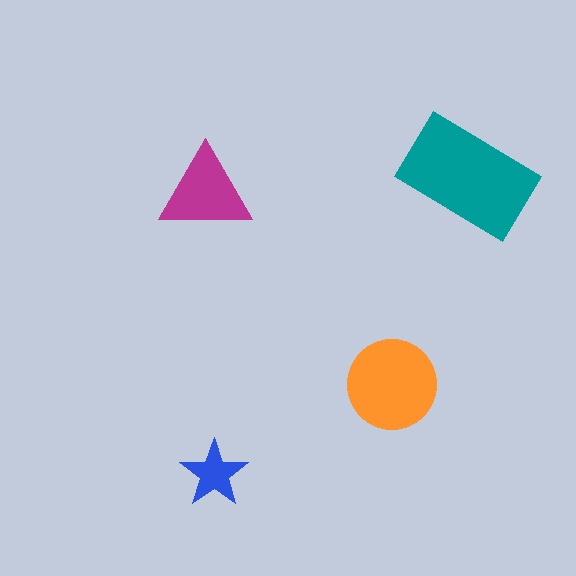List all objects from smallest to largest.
The blue star, the magenta triangle, the orange circle, the teal rectangle.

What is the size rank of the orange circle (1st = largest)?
2nd.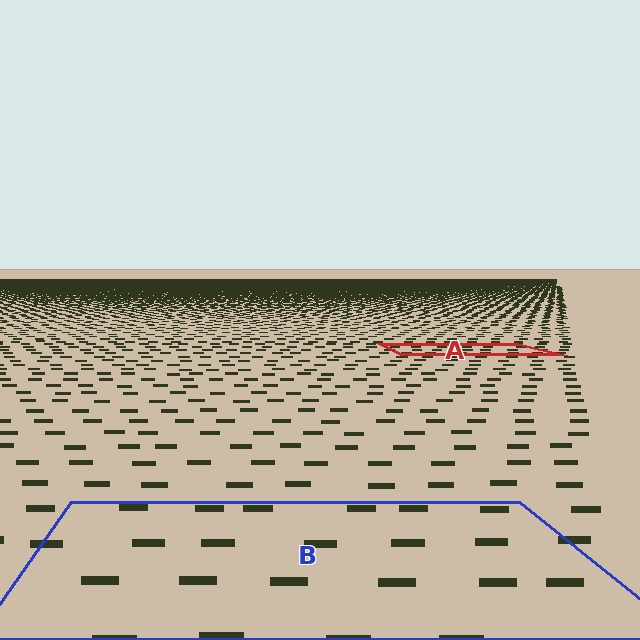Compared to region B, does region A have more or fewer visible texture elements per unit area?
Region A has more texture elements per unit area — they are packed more densely because it is farther away.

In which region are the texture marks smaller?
The texture marks are smaller in region A, because it is farther away.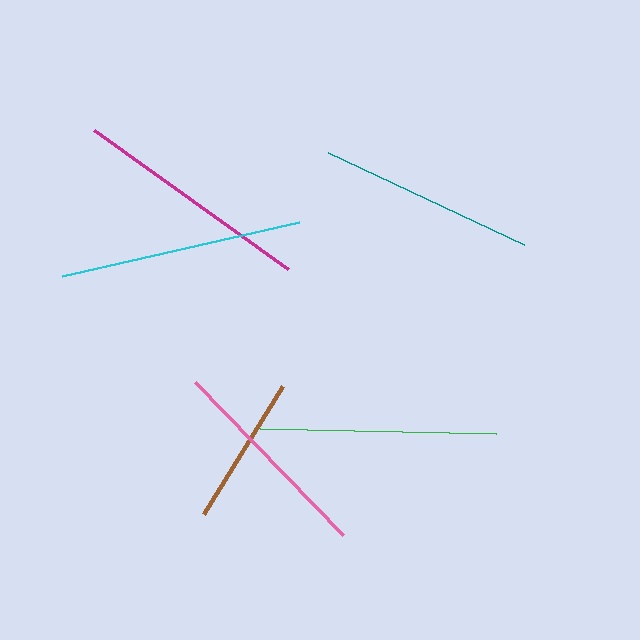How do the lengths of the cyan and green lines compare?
The cyan and green lines are approximately the same length.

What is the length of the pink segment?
The pink segment is approximately 213 pixels long.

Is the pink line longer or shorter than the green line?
The green line is longer than the pink line.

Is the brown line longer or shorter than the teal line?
The teal line is longer than the brown line.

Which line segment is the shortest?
The brown line is the shortest at approximately 150 pixels.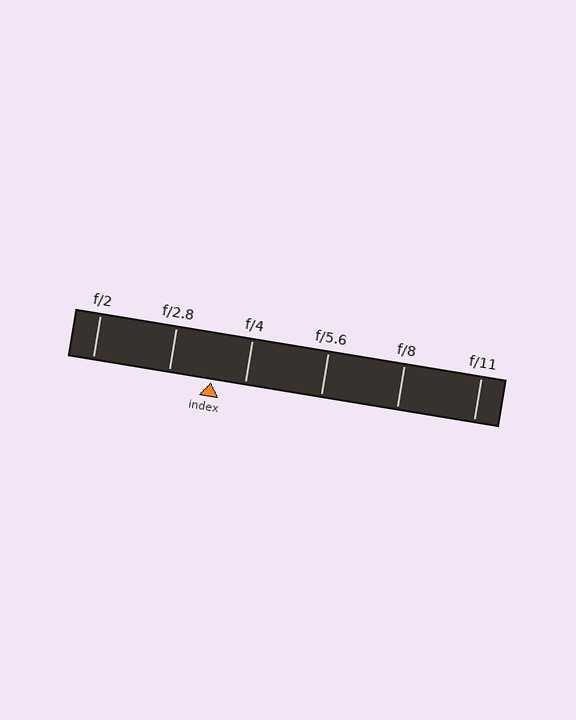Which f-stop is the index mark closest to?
The index mark is closest to f/4.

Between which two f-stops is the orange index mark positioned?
The index mark is between f/2.8 and f/4.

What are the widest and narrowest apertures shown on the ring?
The widest aperture shown is f/2 and the narrowest is f/11.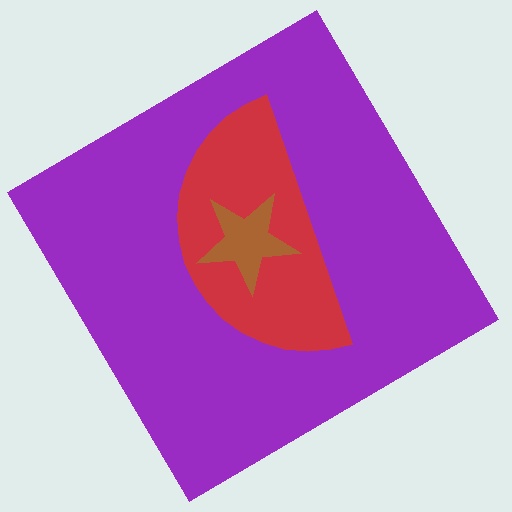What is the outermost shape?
The purple diamond.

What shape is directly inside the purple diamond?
The red semicircle.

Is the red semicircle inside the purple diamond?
Yes.